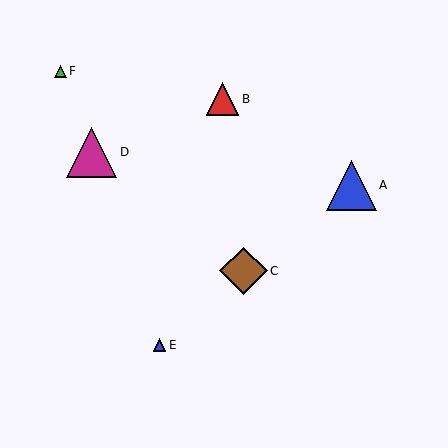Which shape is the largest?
The magenta triangle (labeled D) is the largest.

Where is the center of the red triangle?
The center of the red triangle is at (223, 99).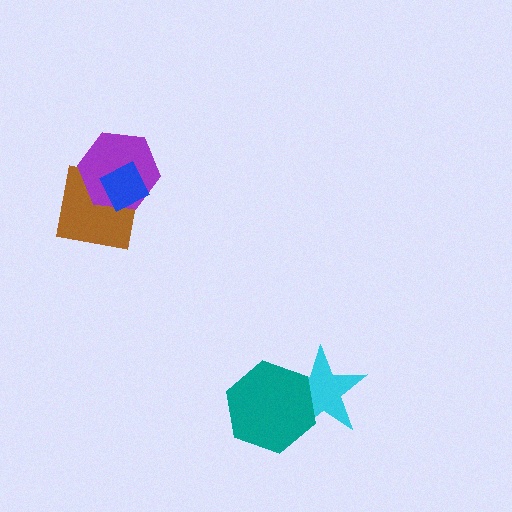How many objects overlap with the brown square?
2 objects overlap with the brown square.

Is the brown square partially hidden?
Yes, it is partially covered by another shape.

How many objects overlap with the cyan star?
1 object overlaps with the cyan star.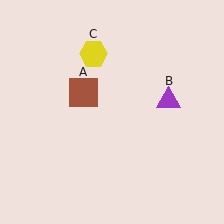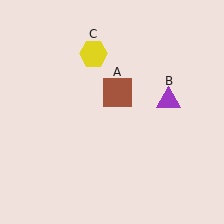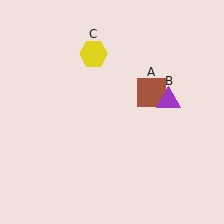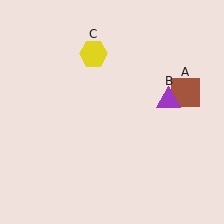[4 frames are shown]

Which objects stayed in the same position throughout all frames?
Purple triangle (object B) and yellow hexagon (object C) remained stationary.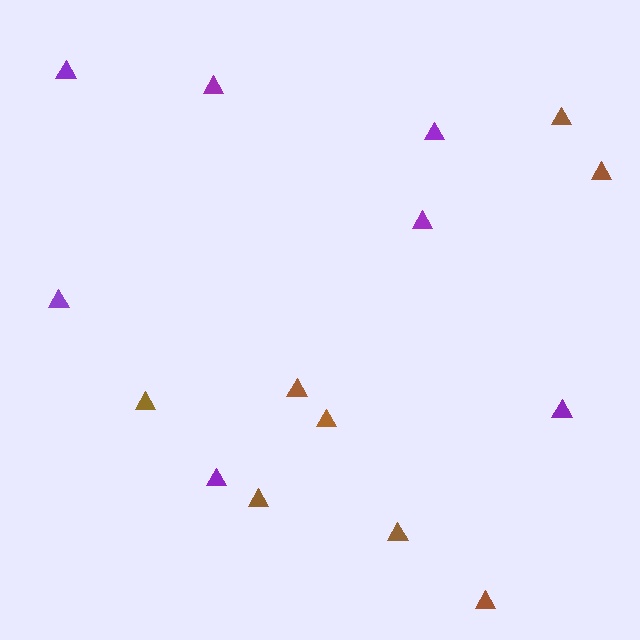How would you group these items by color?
There are 2 groups: one group of brown triangles (8) and one group of purple triangles (7).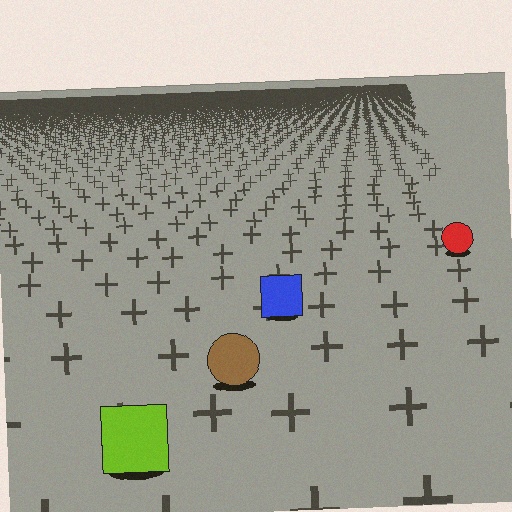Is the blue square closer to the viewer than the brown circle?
No. The brown circle is closer — you can tell from the texture gradient: the ground texture is coarser near it.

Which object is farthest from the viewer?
The red circle is farthest from the viewer. It appears smaller and the ground texture around it is denser.